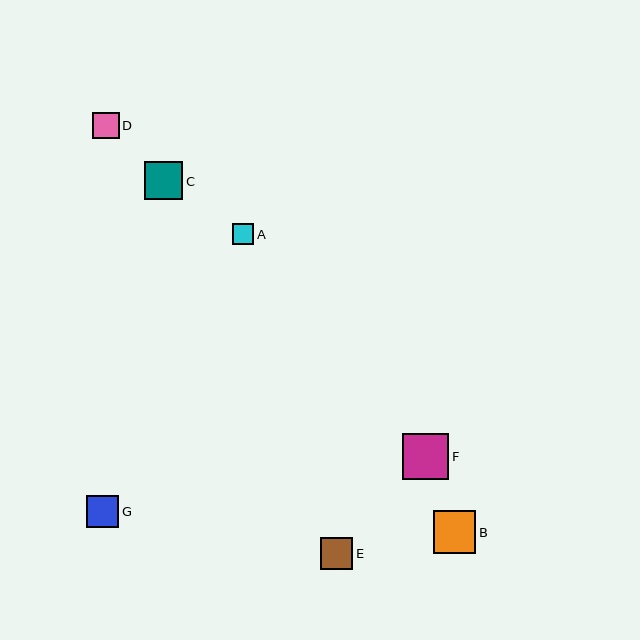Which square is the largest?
Square F is the largest with a size of approximately 46 pixels.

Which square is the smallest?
Square A is the smallest with a size of approximately 21 pixels.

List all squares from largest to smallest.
From largest to smallest: F, B, C, E, G, D, A.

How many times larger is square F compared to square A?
Square F is approximately 2.1 times the size of square A.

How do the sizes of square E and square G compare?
Square E and square G are approximately the same size.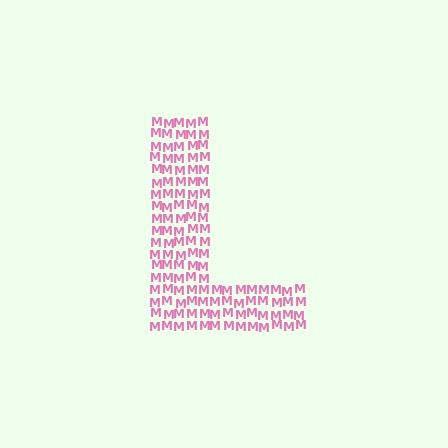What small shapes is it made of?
It is made of small letter M's.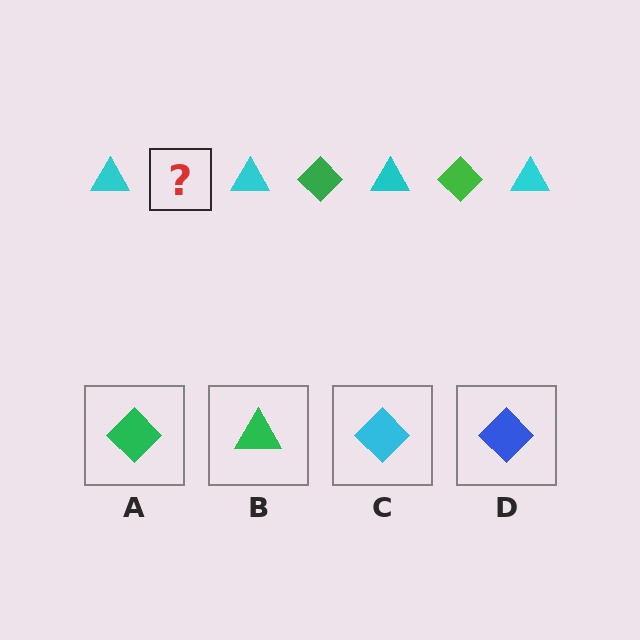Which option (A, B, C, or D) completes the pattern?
A.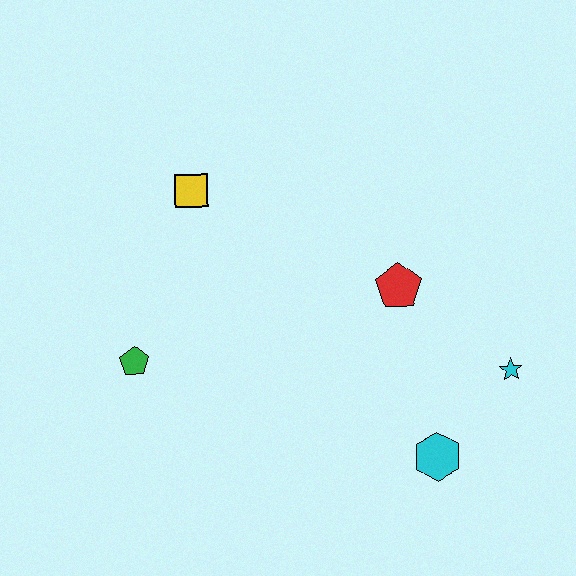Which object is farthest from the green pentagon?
The cyan star is farthest from the green pentagon.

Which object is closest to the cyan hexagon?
The cyan star is closest to the cyan hexagon.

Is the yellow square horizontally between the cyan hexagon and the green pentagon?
Yes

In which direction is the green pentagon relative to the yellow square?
The green pentagon is below the yellow square.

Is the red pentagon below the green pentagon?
No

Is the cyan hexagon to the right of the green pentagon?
Yes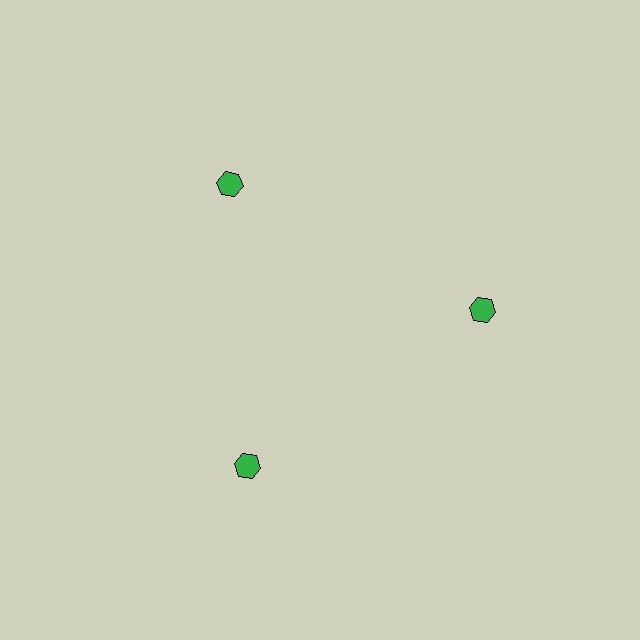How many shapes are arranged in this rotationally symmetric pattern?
There are 3 shapes, arranged in 3 groups of 1.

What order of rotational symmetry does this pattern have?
This pattern has 3-fold rotational symmetry.